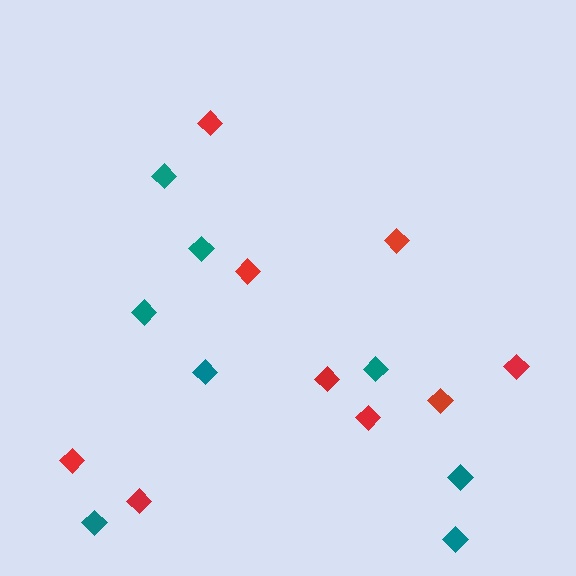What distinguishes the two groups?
There are 2 groups: one group of red diamonds (9) and one group of teal diamonds (8).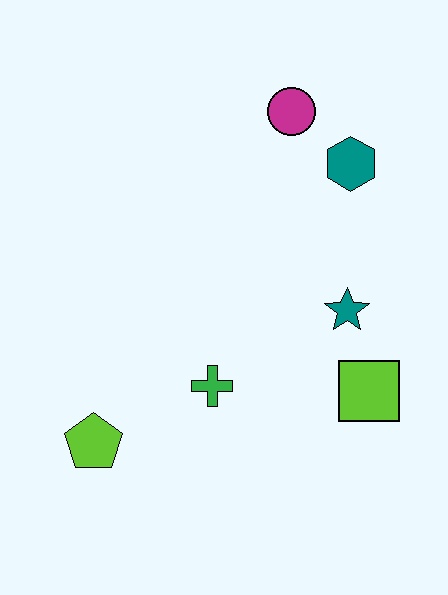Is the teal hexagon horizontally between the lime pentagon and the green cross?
No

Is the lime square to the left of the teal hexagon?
No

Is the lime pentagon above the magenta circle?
No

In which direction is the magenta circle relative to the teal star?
The magenta circle is above the teal star.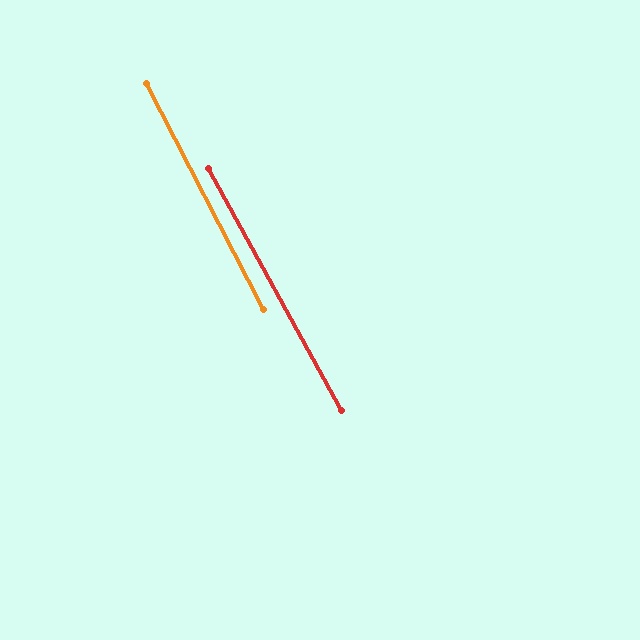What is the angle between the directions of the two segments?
Approximately 1 degree.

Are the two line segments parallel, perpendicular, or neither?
Parallel — their directions differ by only 1.4°.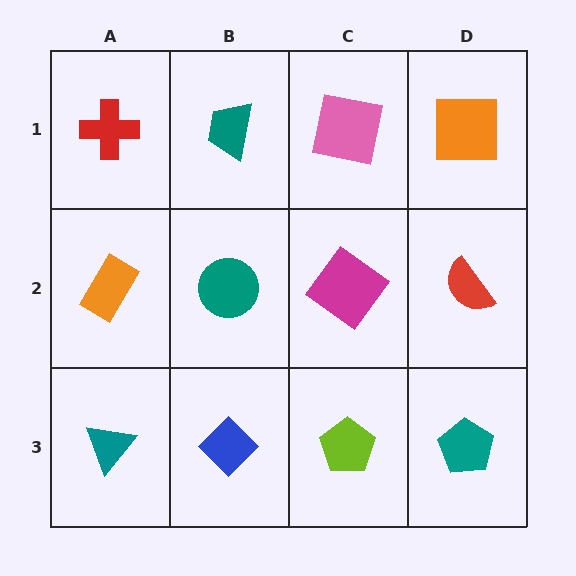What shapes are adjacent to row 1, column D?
A red semicircle (row 2, column D), a pink square (row 1, column C).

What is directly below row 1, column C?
A magenta diamond.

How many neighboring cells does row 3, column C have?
3.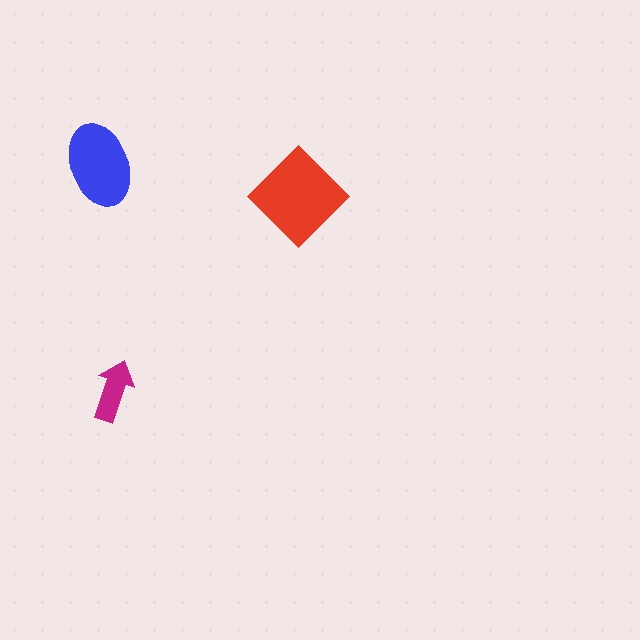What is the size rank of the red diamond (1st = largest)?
1st.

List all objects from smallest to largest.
The magenta arrow, the blue ellipse, the red diamond.